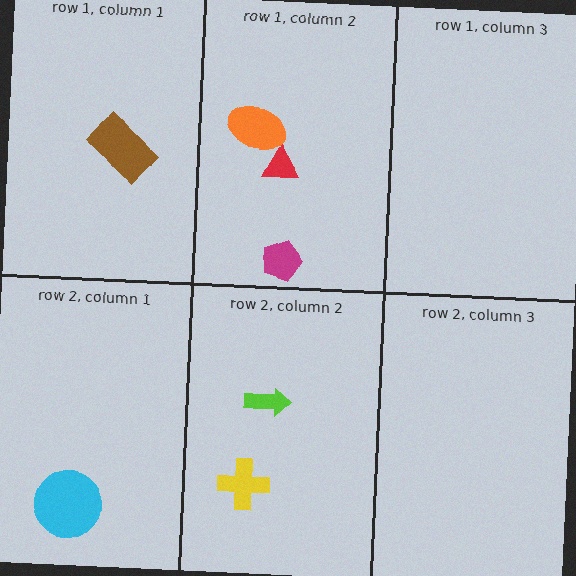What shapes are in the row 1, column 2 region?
The orange ellipse, the red triangle, the magenta pentagon.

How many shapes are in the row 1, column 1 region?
1.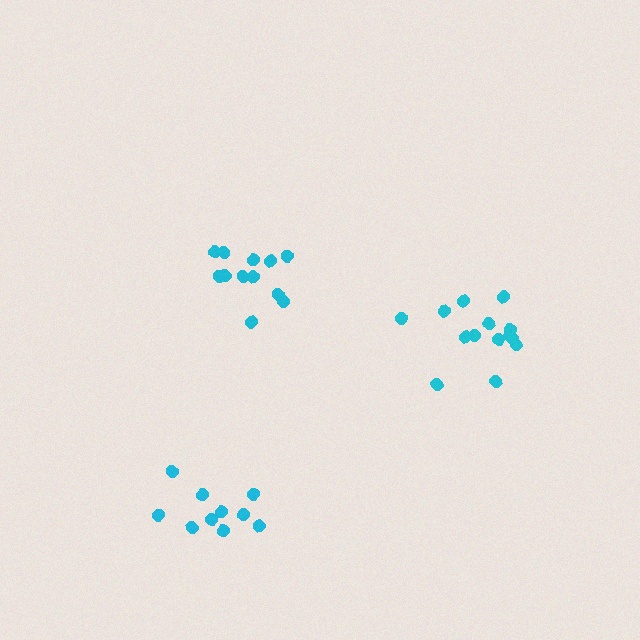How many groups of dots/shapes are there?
There are 3 groups.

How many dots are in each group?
Group 1: 12 dots, Group 2: 14 dots, Group 3: 10 dots (36 total).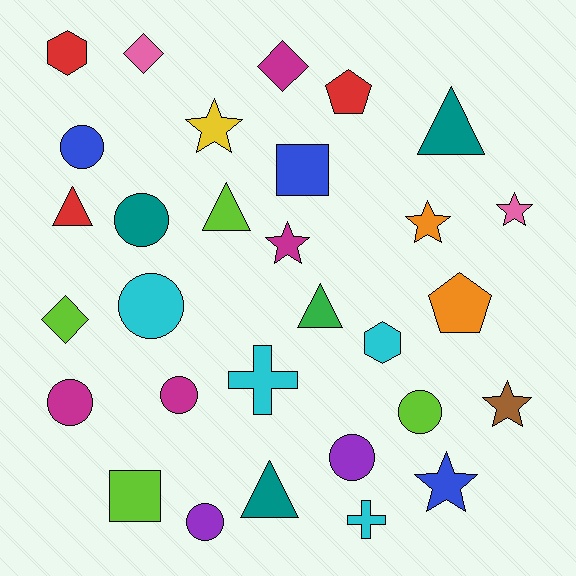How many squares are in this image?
There are 2 squares.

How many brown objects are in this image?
There is 1 brown object.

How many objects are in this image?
There are 30 objects.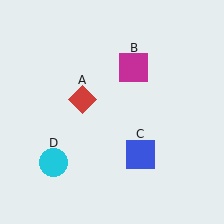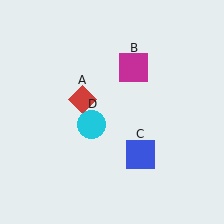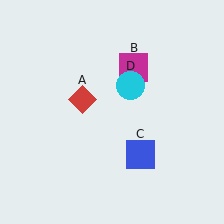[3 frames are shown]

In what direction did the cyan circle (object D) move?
The cyan circle (object D) moved up and to the right.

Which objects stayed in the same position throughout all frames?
Red diamond (object A) and magenta square (object B) and blue square (object C) remained stationary.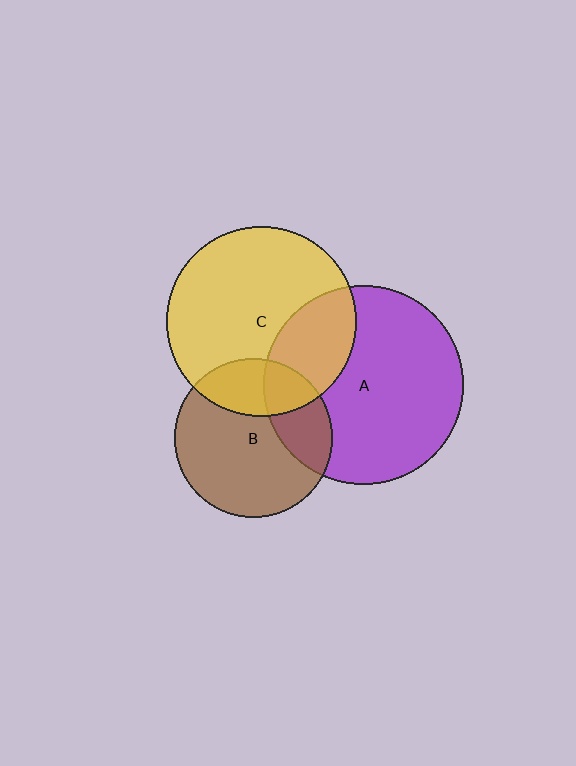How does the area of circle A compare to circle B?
Approximately 1.6 times.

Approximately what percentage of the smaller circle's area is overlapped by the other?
Approximately 25%.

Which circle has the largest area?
Circle A (purple).